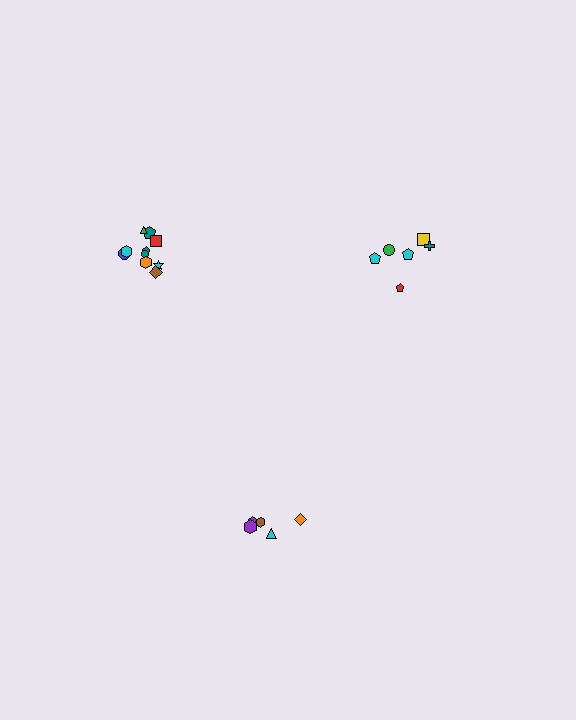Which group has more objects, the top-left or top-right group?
The top-left group.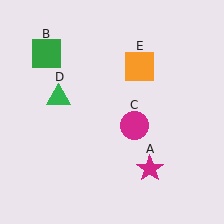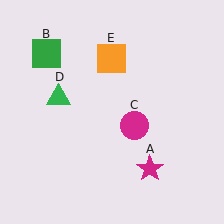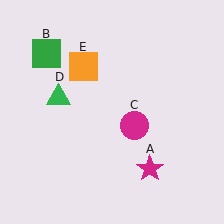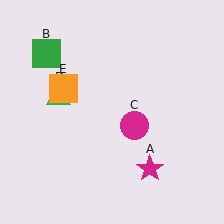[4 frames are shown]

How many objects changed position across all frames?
1 object changed position: orange square (object E).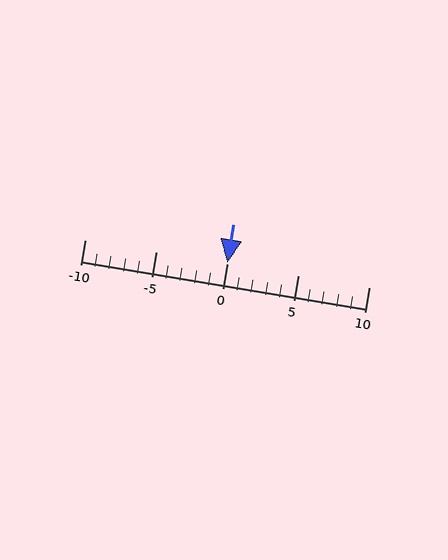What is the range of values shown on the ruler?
The ruler shows values from -10 to 10.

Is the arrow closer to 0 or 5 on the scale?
The arrow is closer to 0.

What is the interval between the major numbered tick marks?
The major tick marks are spaced 5 units apart.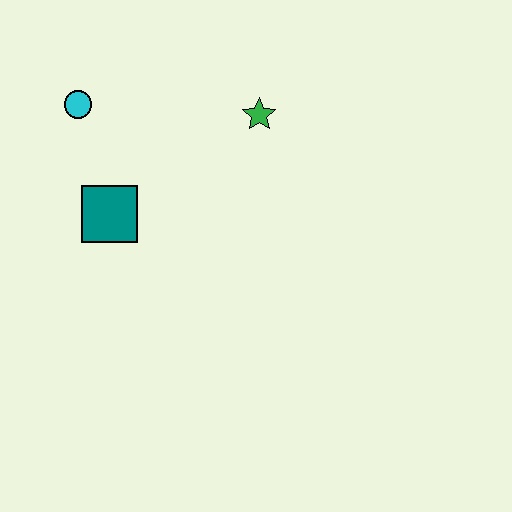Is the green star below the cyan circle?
Yes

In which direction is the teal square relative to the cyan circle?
The teal square is below the cyan circle.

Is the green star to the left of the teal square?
No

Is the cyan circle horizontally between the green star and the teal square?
No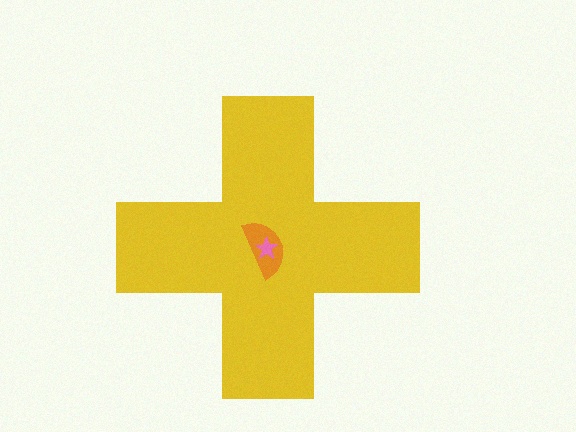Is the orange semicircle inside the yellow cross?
Yes.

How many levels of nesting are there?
3.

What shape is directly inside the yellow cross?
The orange semicircle.